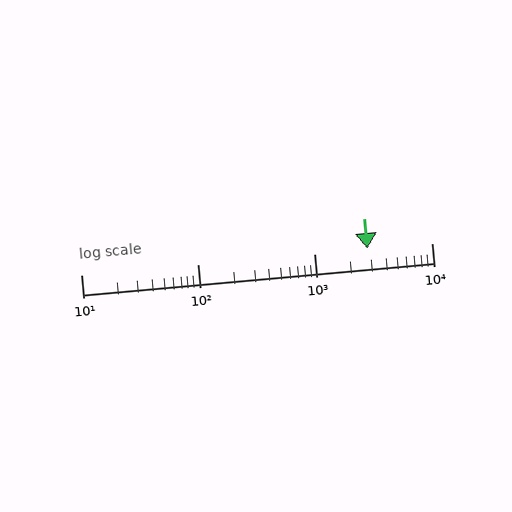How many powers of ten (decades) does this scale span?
The scale spans 3 decades, from 10 to 10000.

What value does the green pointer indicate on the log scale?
The pointer indicates approximately 2800.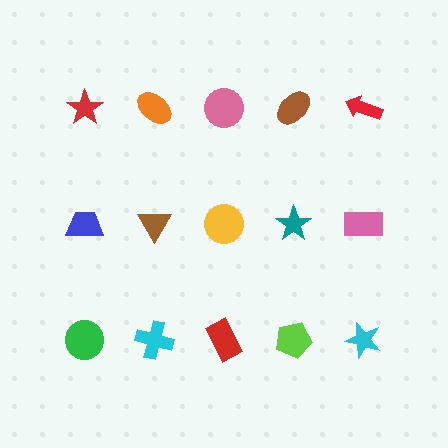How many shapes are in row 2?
5 shapes.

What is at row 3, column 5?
A cyan star.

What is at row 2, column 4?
A teal star.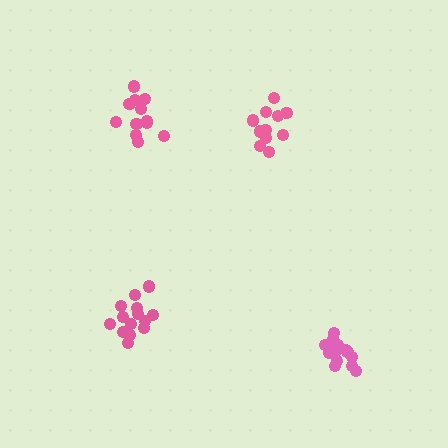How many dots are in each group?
Group 1: 11 dots, Group 2: 15 dots, Group 3: 12 dots, Group 4: 15 dots (53 total).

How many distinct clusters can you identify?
There are 4 distinct clusters.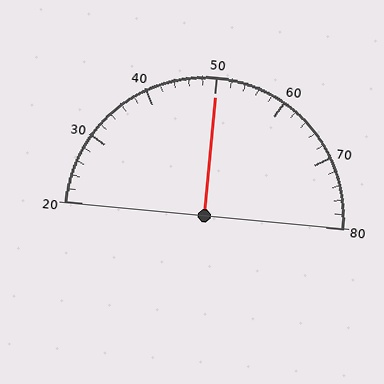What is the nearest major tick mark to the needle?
The nearest major tick mark is 50.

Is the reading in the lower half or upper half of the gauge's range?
The reading is in the upper half of the range (20 to 80).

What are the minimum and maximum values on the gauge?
The gauge ranges from 20 to 80.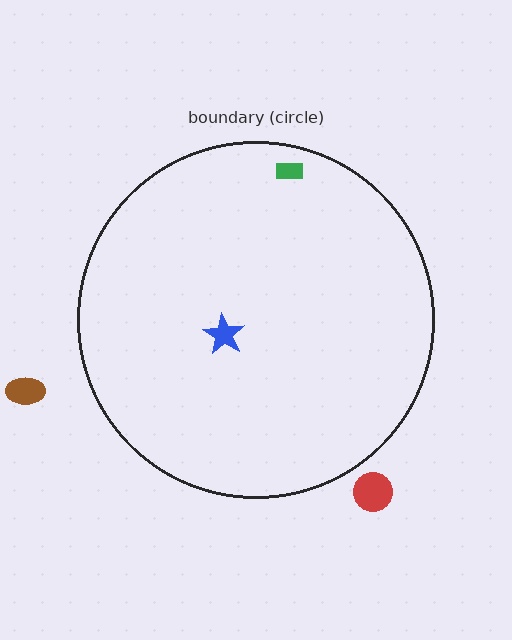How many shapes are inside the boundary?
2 inside, 2 outside.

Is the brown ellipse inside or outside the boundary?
Outside.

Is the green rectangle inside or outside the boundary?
Inside.